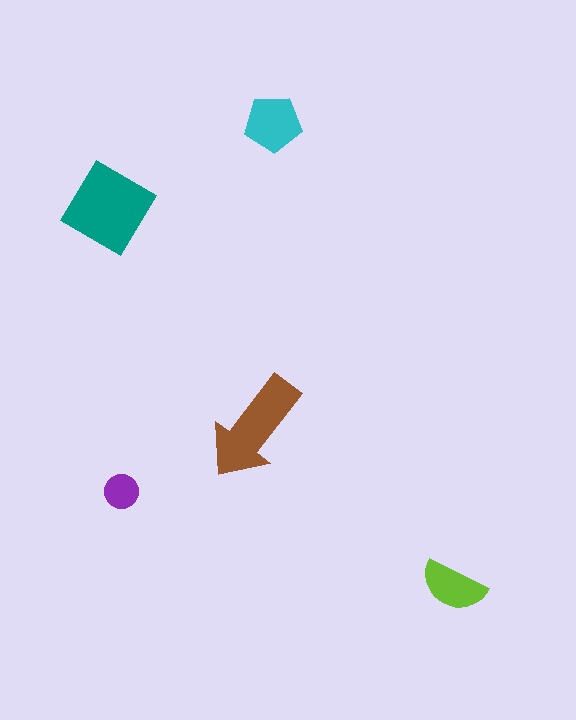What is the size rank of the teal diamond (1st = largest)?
1st.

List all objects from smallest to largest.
The purple circle, the lime semicircle, the cyan pentagon, the brown arrow, the teal diamond.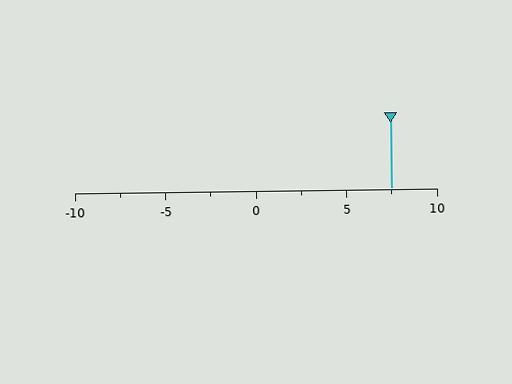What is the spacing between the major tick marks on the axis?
The major ticks are spaced 5 apart.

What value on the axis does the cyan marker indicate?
The marker indicates approximately 7.5.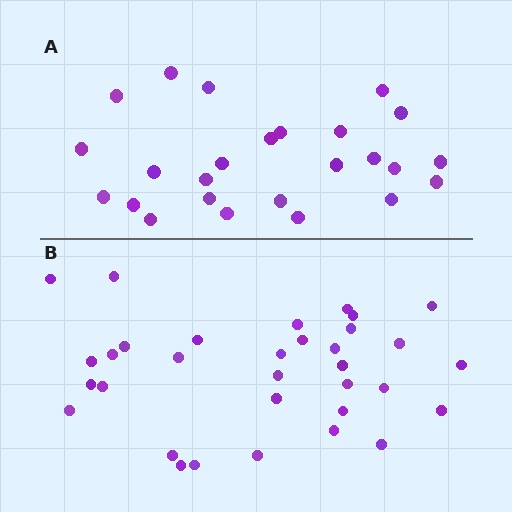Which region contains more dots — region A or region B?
Region B (the bottom region) has more dots.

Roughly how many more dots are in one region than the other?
Region B has roughly 8 or so more dots than region A.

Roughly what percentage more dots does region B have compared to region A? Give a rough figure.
About 30% more.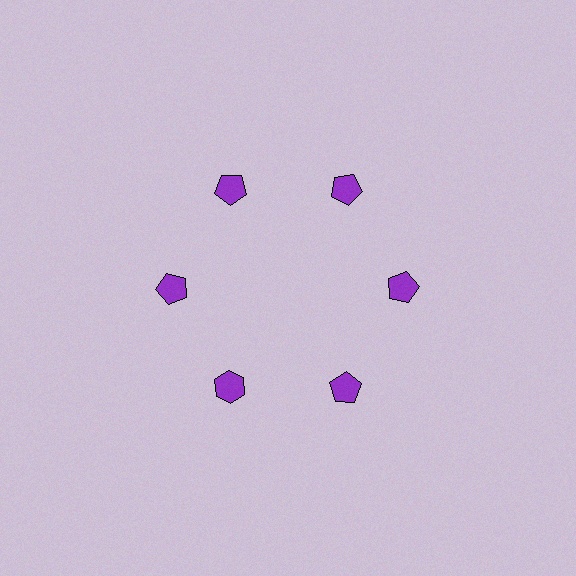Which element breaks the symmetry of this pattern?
The purple hexagon at roughly the 7 o'clock position breaks the symmetry. All other shapes are purple pentagons.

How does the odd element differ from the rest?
It has a different shape: hexagon instead of pentagon.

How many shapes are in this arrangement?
There are 6 shapes arranged in a ring pattern.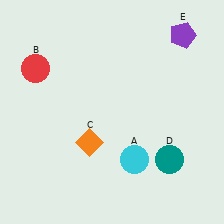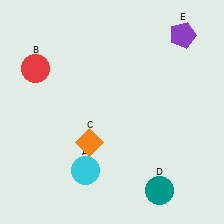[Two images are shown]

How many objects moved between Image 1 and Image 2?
2 objects moved between the two images.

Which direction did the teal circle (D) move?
The teal circle (D) moved down.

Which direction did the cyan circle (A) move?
The cyan circle (A) moved left.